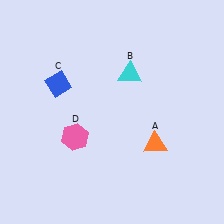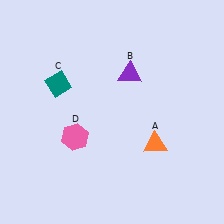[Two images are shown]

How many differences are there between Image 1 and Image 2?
There are 2 differences between the two images.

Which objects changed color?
B changed from cyan to purple. C changed from blue to teal.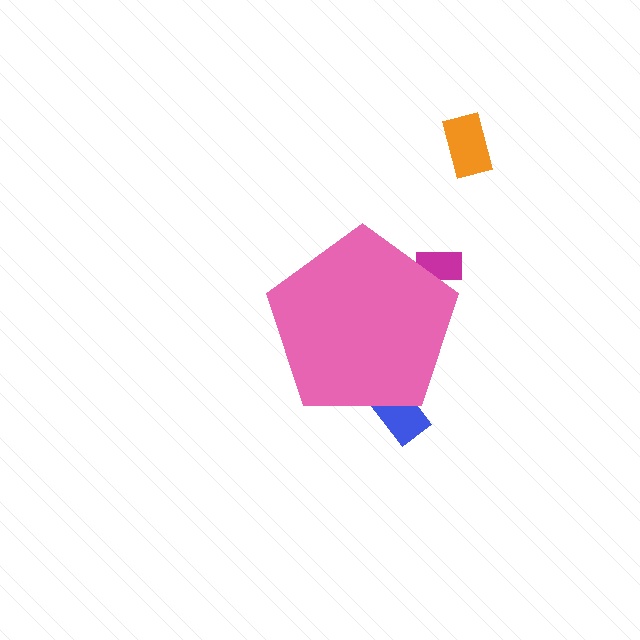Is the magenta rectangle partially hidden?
Yes, the magenta rectangle is partially hidden behind the pink pentagon.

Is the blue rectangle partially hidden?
Yes, the blue rectangle is partially hidden behind the pink pentagon.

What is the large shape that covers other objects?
A pink pentagon.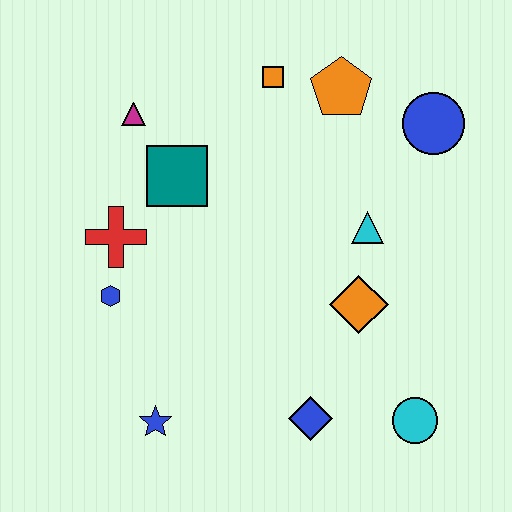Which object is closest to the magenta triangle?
The teal square is closest to the magenta triangle.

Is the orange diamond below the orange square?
Yes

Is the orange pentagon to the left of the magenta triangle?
No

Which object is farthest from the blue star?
The blue circle is farthest from the blue star.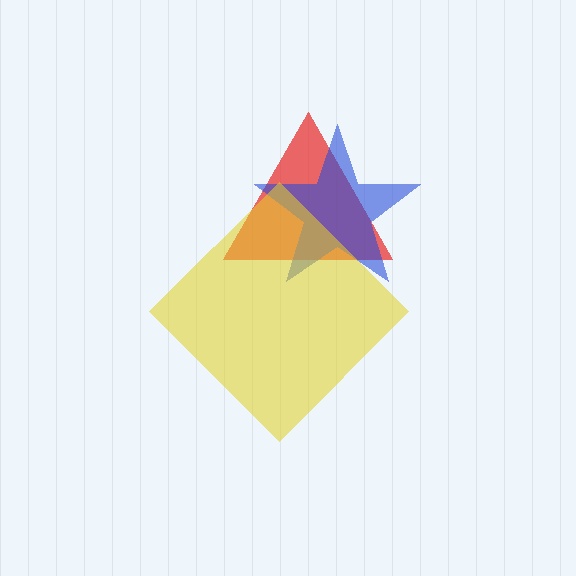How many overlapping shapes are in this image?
There are 3 overlapping shapes in the image.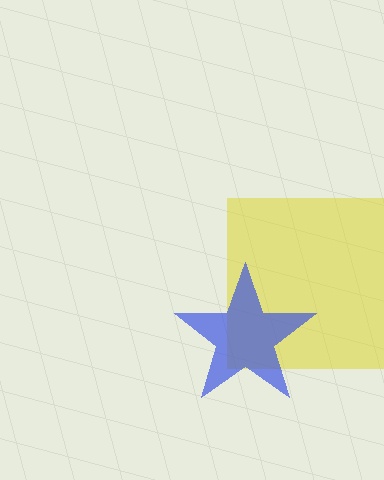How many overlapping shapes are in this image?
There are 2 overlapping shapes in the image.